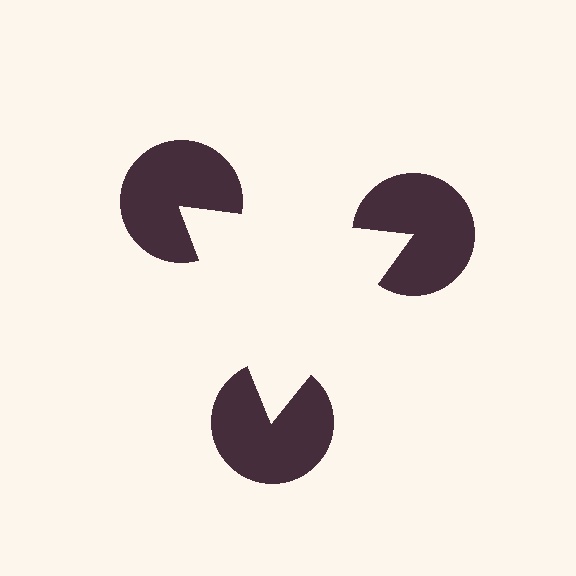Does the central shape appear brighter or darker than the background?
It typically appears slightly brighter than the background, even though no actual brightness change is drawn.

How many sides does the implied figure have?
3 sides.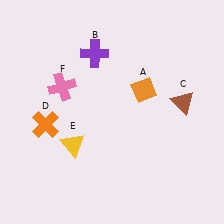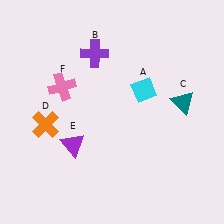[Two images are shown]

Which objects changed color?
A changed from orange to cyan. C changed from brown to teal. E changed from yellow to purple.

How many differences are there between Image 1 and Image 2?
There are 3 differences between the two images.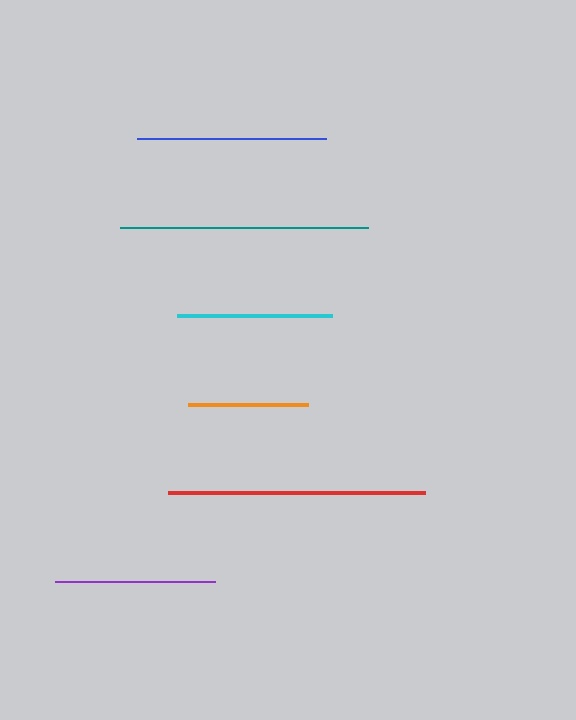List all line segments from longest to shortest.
From longest to shortest: red, teal, blue, purple, cyan, orange.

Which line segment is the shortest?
The orange line is the shortest at approximately 120 pixels.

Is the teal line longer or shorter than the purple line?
The teal line is longer than the purple line.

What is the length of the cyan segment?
The cyan segment is approximately 155 pixels long.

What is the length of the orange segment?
The orange segment is approximately 120 pixels long.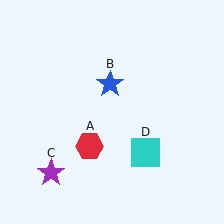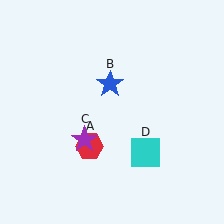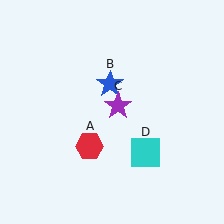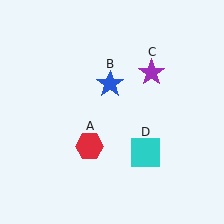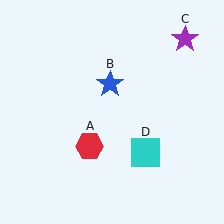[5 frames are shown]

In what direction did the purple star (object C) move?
The purple star (object C) moved up and to the right.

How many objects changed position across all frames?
1 object changed position: purple star (object C).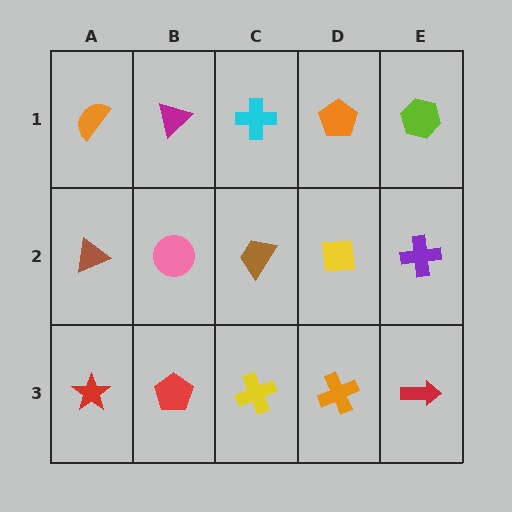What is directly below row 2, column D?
An orange cross.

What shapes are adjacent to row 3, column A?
A brown triangle (row 2, column A), a red pentagon (row 3, column B).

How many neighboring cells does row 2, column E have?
3.